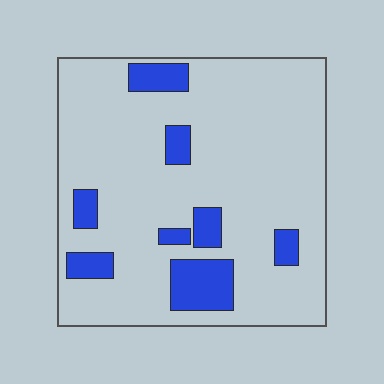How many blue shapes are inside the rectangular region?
8.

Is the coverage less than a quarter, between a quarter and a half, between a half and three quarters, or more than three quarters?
Less than a quarter.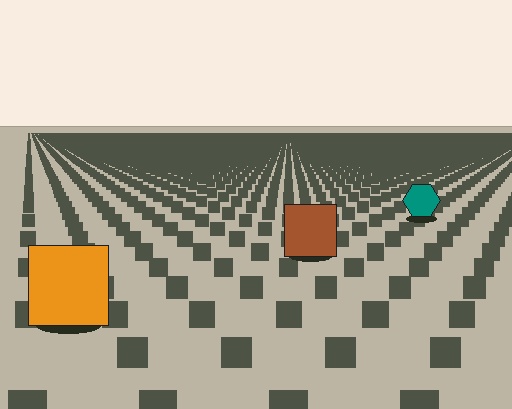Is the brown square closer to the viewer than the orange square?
No. The orange square is closer — you can tell from the texture gradient: the ground texture is coarser near it.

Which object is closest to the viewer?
The orange square is closest. The texture marks near it are larger and more spread out.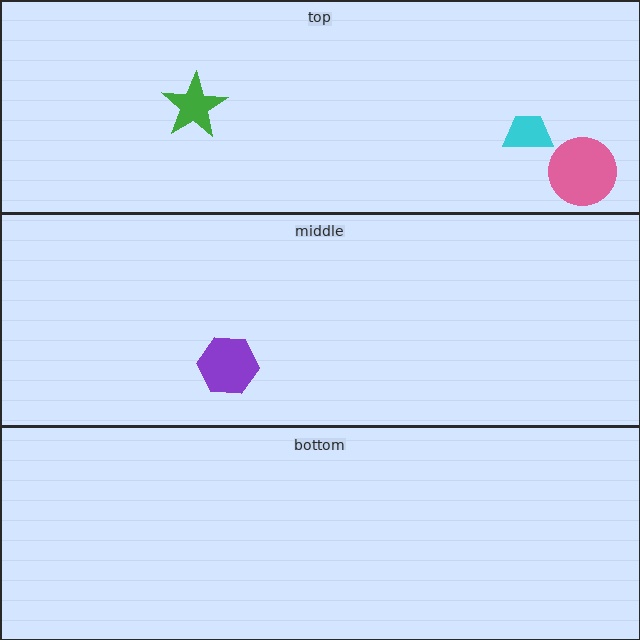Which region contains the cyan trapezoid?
The top region.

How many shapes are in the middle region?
1.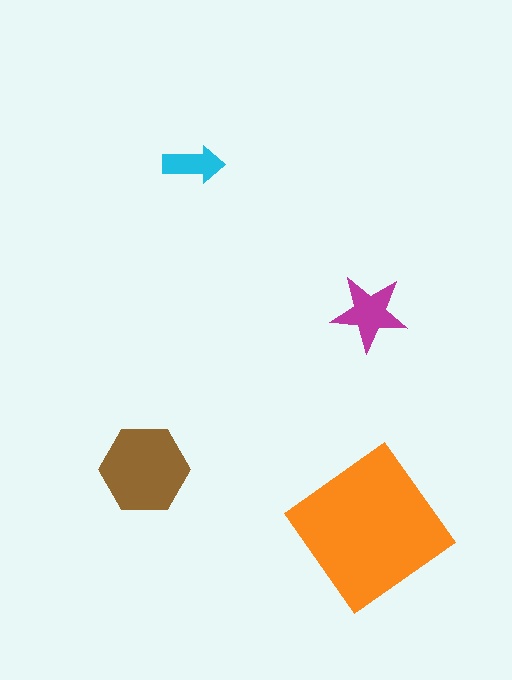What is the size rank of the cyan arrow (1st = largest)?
4th.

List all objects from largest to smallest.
The orange diamond, the brown hexagon, the magenta star, the cyan arrow.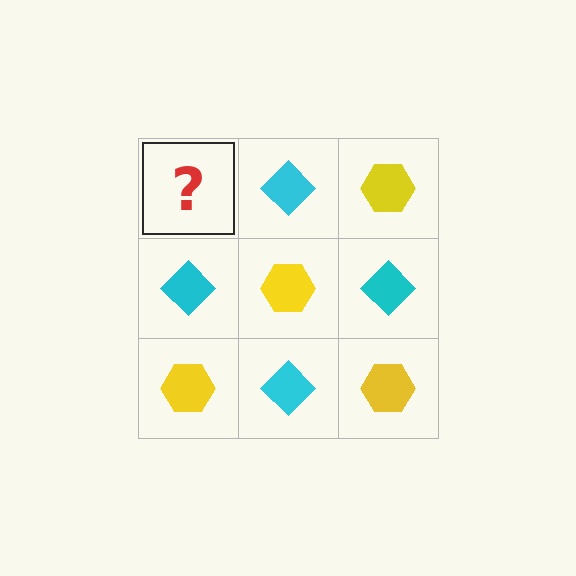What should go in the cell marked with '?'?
The missing cell should contain a yellow hexagon.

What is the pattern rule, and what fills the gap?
The rule is that it alternates yellow hexagon and cyan diamond in a checkerboard pattern. The gap should be filled with a yellow hexagon.